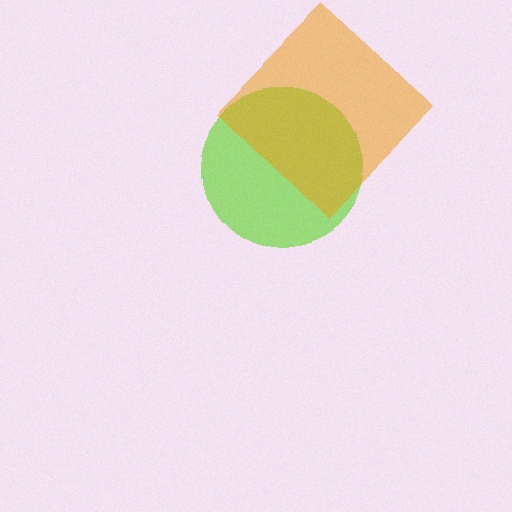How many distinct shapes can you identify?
There are 2 distinct shapes: a lime circle, an orange diamond.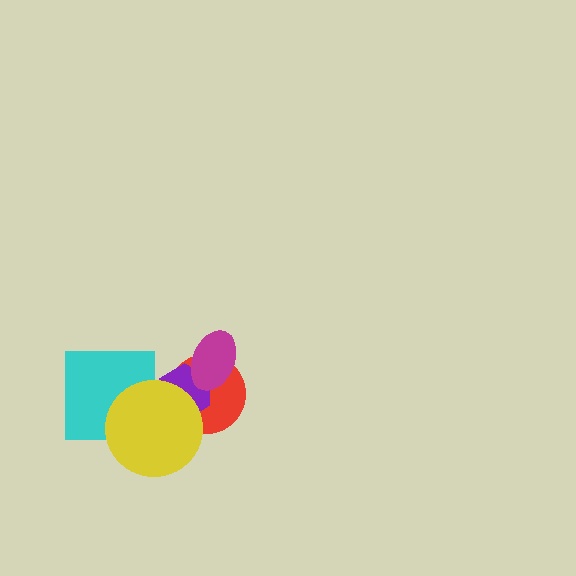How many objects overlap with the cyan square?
1 object overlaps with the cyan square.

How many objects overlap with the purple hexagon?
3 objects overlap with the purple hexagon.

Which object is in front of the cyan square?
The yellow circle is in front of the cyan square.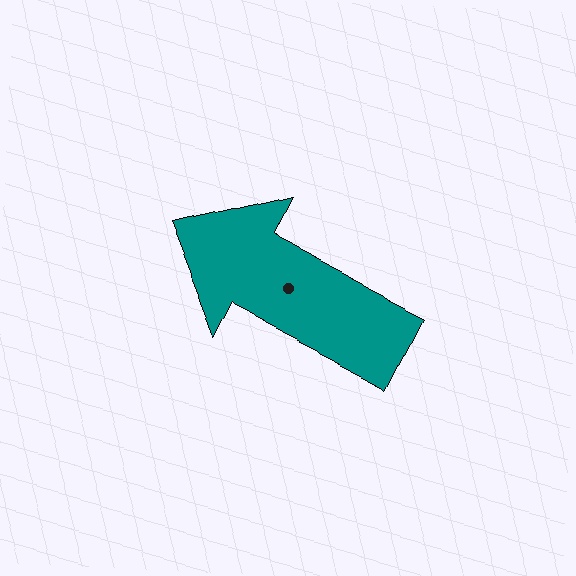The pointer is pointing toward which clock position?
Roughly 10 o'clock.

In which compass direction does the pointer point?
Northwest.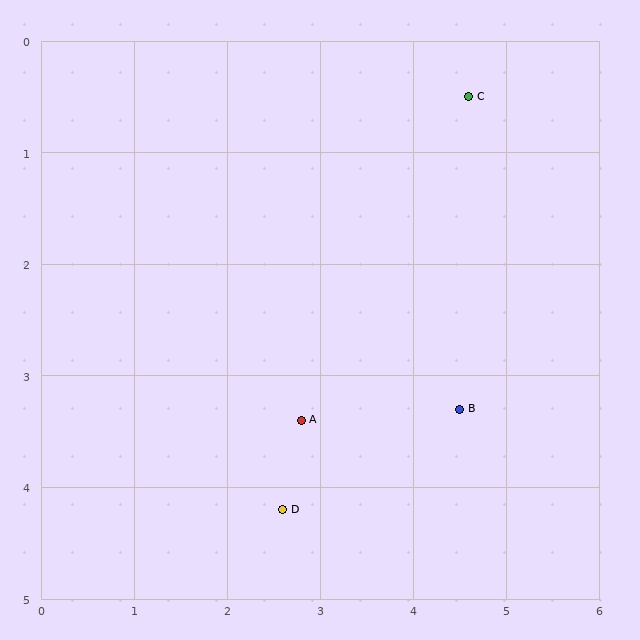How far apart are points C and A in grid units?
Points C and A are about 3.4 grid units apart.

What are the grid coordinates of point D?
Point D is at approximately (2.6, 4.2).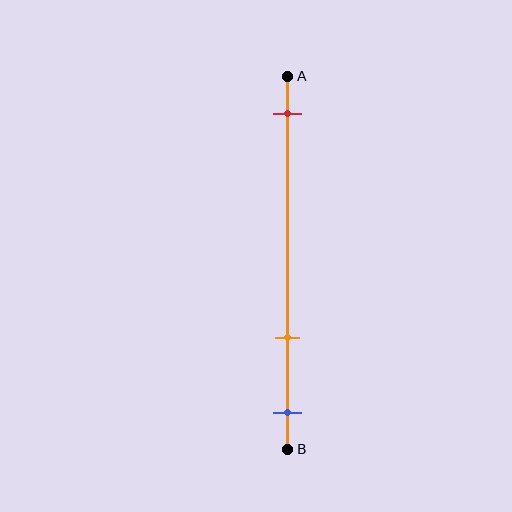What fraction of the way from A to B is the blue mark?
The blue mark is approximately 90% (0.9) of the way from A to B.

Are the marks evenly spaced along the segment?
No, the marks are not evenly spaced.